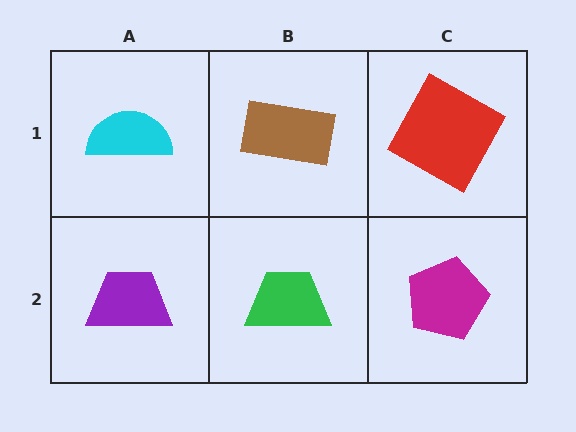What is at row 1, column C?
A red square.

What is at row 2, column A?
A purple trapezoid.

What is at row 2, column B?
A green trapezoid.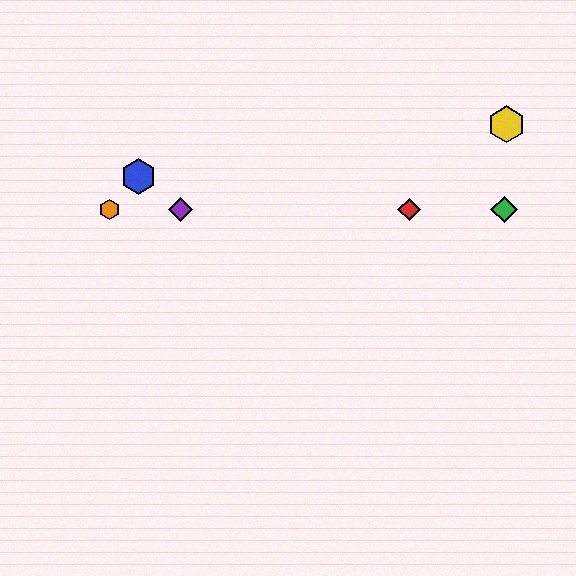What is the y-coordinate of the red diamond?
The red diamond is at y≈209.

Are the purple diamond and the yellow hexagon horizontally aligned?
No, the purple diamond is at y≈209 and the yellow hexagon is at y≈124.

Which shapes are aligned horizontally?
The red diamond, the green diamond, the purple diamond, the orange hexagon are aligned horizontally.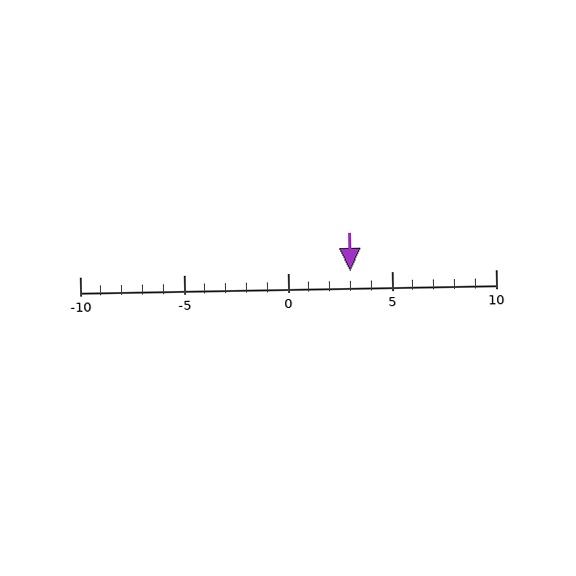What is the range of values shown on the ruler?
The ruler shows values from -10 to 10.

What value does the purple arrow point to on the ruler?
The purple arrow points to approximately 3.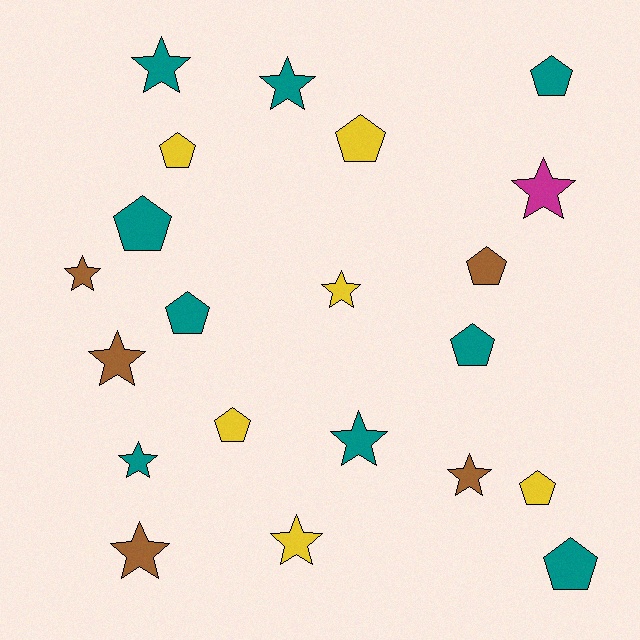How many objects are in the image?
There are 21 objects.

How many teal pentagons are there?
There are 5 teal pentagons.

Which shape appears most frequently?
Star, with 11 objects.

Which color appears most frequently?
Teal, with 9 objects.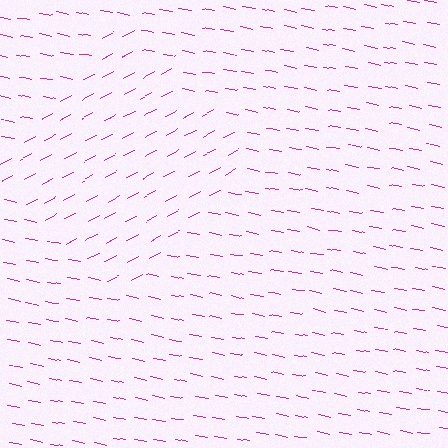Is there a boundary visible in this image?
Yes, there is a texture boundary formed by a change in line orientation.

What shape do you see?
I see a diamond.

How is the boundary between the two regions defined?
The boundary is defined purely by a change in line orientation (approximately 39 degrees difference). All lines are the same color and thickness.